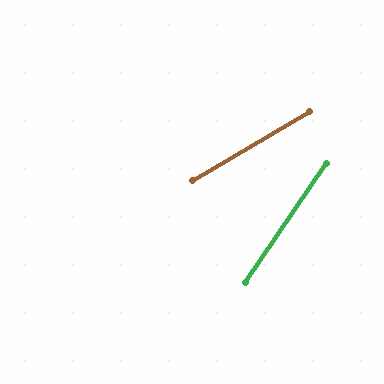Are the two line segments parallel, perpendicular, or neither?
Neither parallel nor perpendicular — they differ by about 25°.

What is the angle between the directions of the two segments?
Approximately 25 degrees.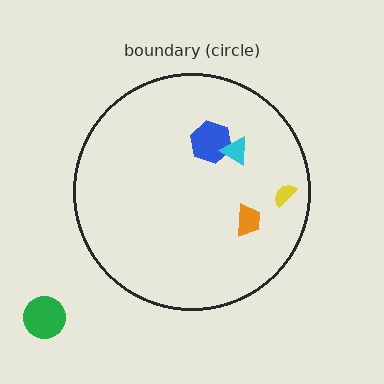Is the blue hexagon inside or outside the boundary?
Inside.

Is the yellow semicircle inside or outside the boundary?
Inside.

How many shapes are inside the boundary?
4 inside, 1 outside.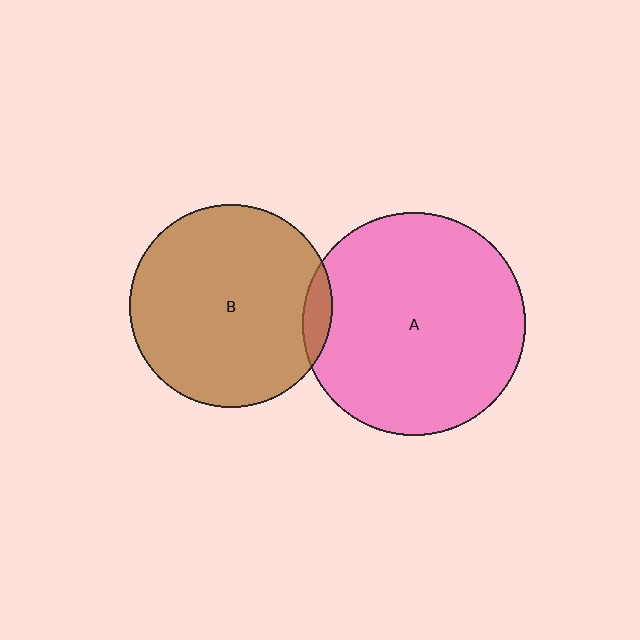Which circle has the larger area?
Circle A (pink).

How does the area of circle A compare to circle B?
Approximately 1.2 times.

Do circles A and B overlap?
Yes.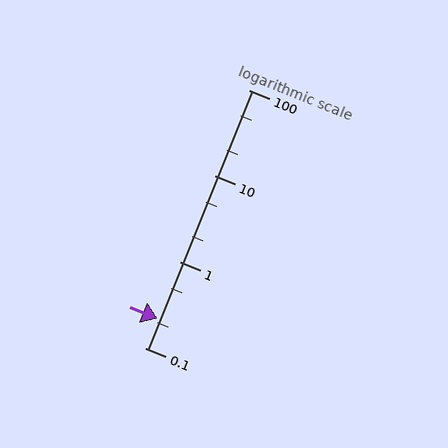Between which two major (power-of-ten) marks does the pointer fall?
The pointer is between 0.1 and 1.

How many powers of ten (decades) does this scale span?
The scale spans 3 decades, from 0.1 to 100.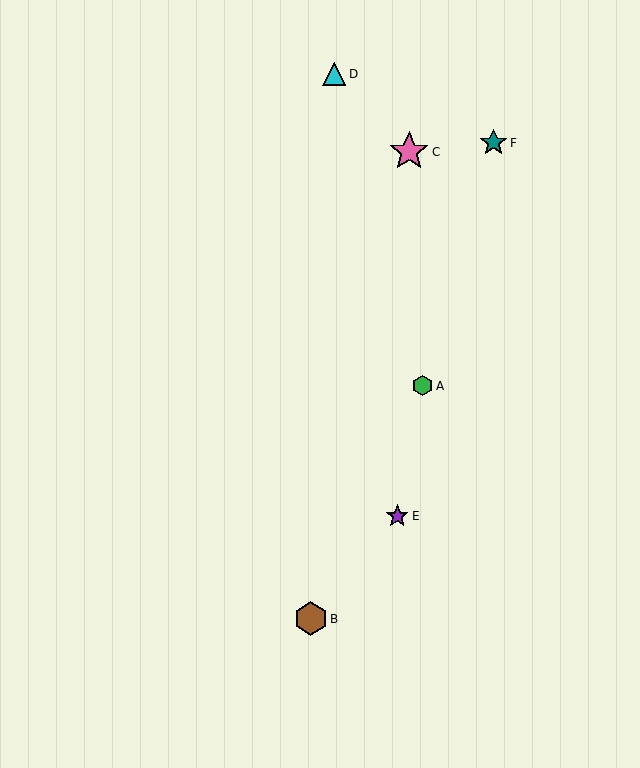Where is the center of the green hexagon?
The center of the green hexagon is at (423, 386).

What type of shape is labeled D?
Shape D is a cyan triangle.